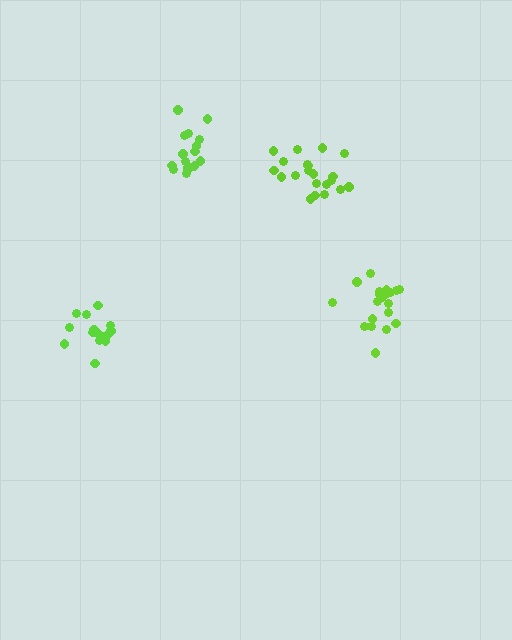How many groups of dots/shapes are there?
There are 4 groups.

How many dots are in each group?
Group 1: 16 dots, Group 2: 21 dots, Group 3: 15 dots, Group 4: 20 dots (72 total).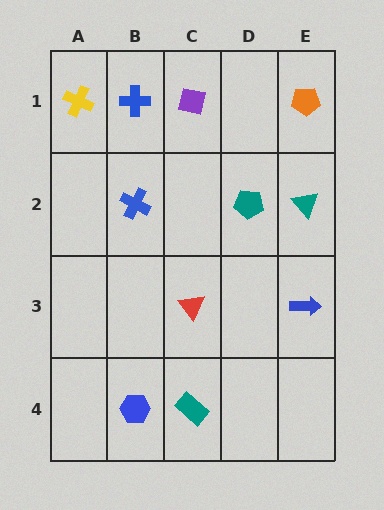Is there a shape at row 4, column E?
No, that cell is empty.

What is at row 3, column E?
A blue arrow.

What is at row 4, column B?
A blue hexagon.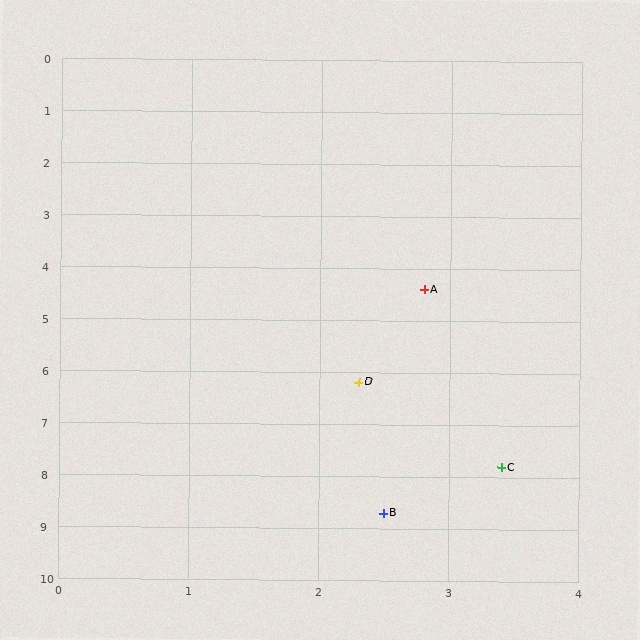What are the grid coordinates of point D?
Point D is at approximately (2.3, 6.2).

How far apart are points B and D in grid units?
Points B and D are about 2.5 grid units apart.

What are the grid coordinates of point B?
Point B is at approximately (2.5, 8.7).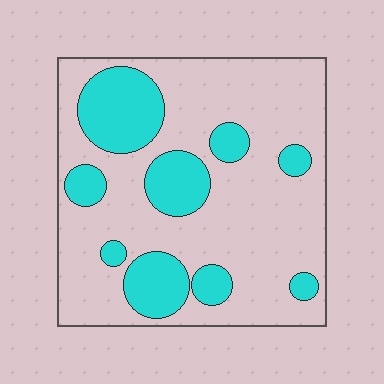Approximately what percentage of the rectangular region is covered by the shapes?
Approximately 25%.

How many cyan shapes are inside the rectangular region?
9.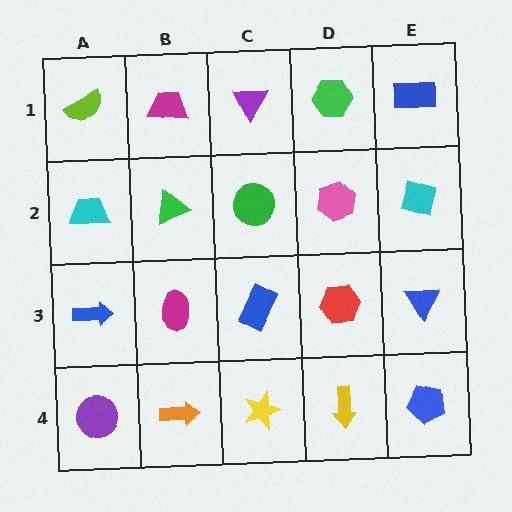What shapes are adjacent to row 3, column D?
A pink hexagon (row 2, column D), a yellow arrow (row 4, column D), a blue rectangle (row 3, column C), a blue triangle (row 3, column E).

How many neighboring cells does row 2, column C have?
4.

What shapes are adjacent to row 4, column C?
A blue rectangle (row 3, column C), an orange arrow (row 4, column B), a yellow arrow (row 4, column D).